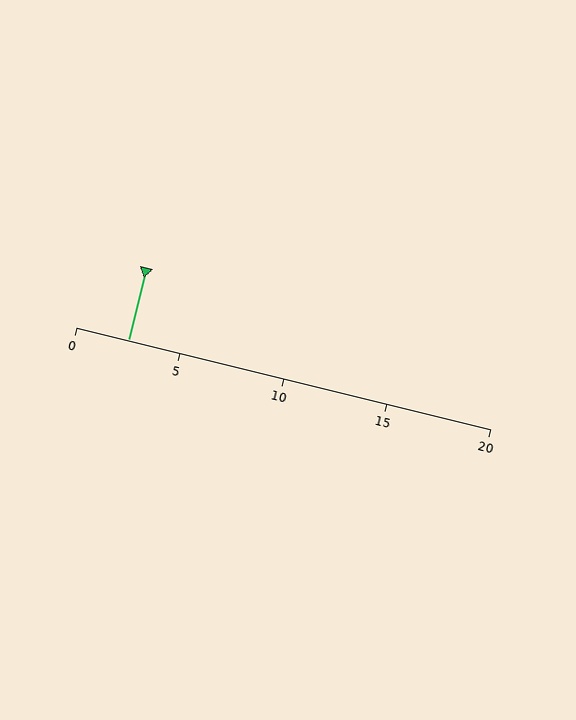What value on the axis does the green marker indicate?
The marker indicates approximately 2.5.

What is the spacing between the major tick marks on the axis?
The major ticks are spaced 5 apart.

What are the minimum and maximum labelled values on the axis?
The axis runs from 0 to 20.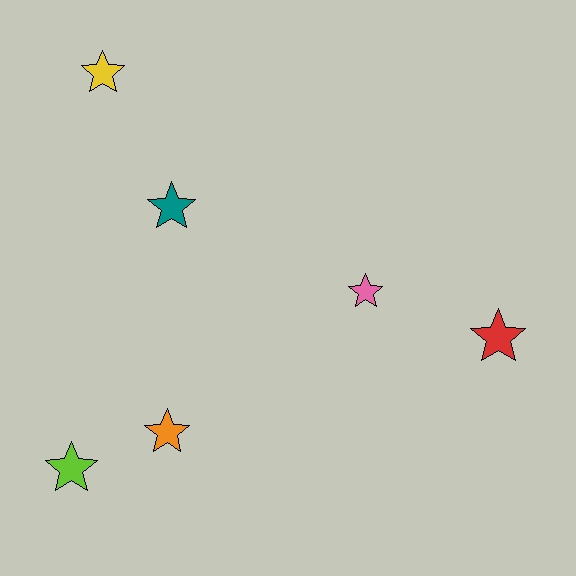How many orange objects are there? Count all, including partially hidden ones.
There is 1 orange object.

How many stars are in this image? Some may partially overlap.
There are 6 stars.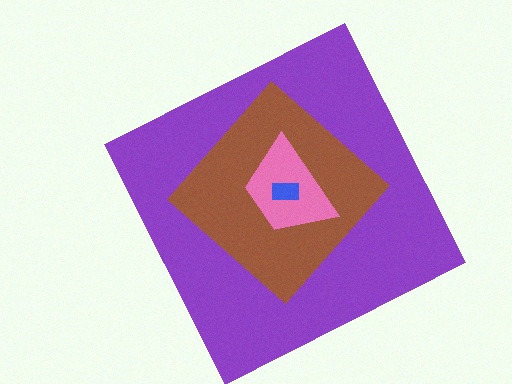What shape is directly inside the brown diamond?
The pink trapezoid.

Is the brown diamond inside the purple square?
Yes.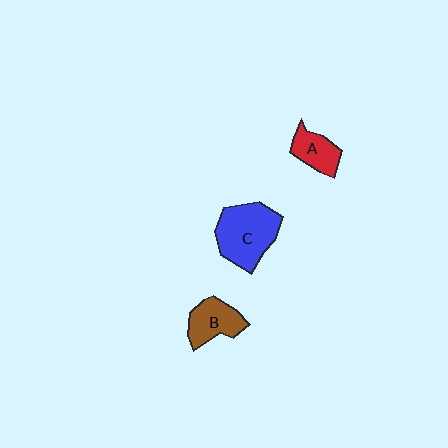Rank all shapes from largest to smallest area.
From largest to smallest: C (blue), B (brown), A (red).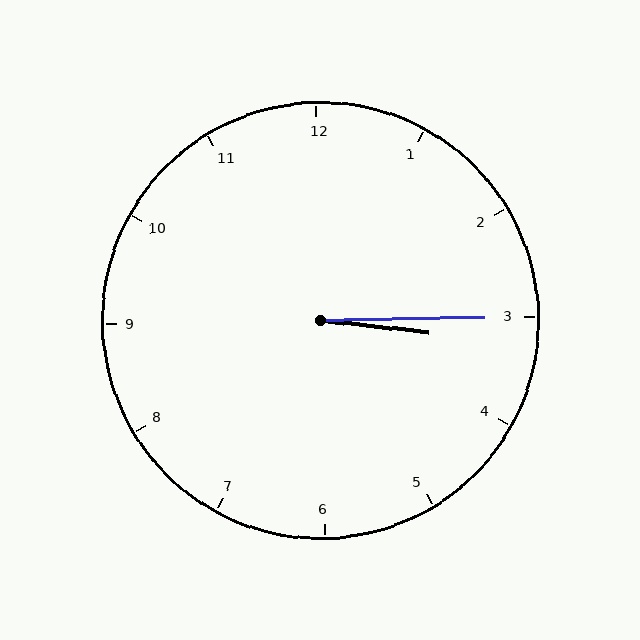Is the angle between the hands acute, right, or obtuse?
It is acute.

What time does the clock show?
3:15.